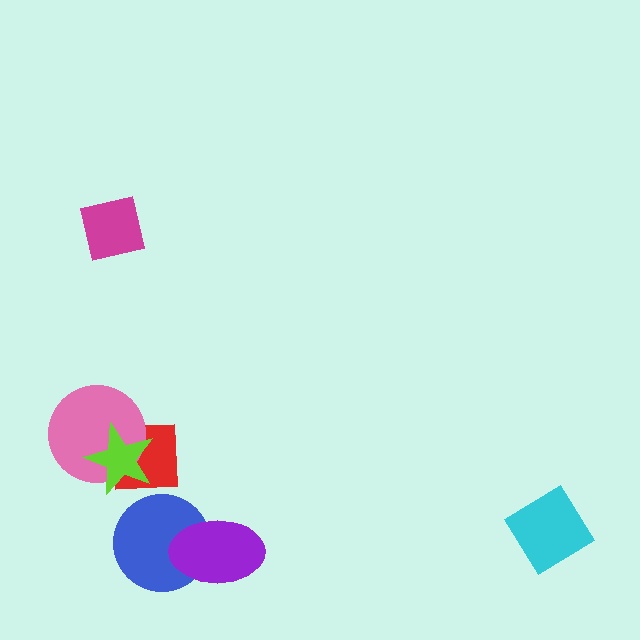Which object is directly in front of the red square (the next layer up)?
The pink circle is directly in front of the red square.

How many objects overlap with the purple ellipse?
1 object overlaps with the purple ellipse.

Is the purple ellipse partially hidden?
No, no other shape covers it.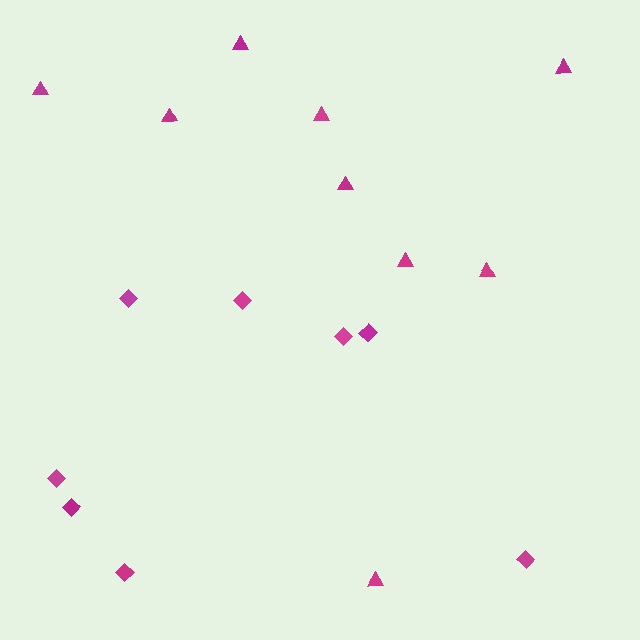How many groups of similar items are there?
There are 2 groups: one group of diamonds (8) and one group of triangles (9).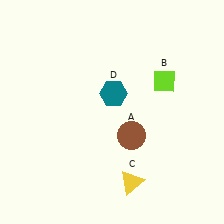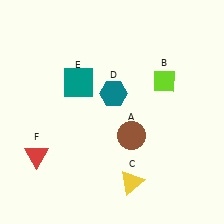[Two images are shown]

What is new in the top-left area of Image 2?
A teal square (E) was added in the top-left area of Image 2.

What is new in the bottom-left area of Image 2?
A red triangle (F) was added in the bottom-left area of Image 2.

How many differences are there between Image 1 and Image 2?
There are 2 differences between the two images.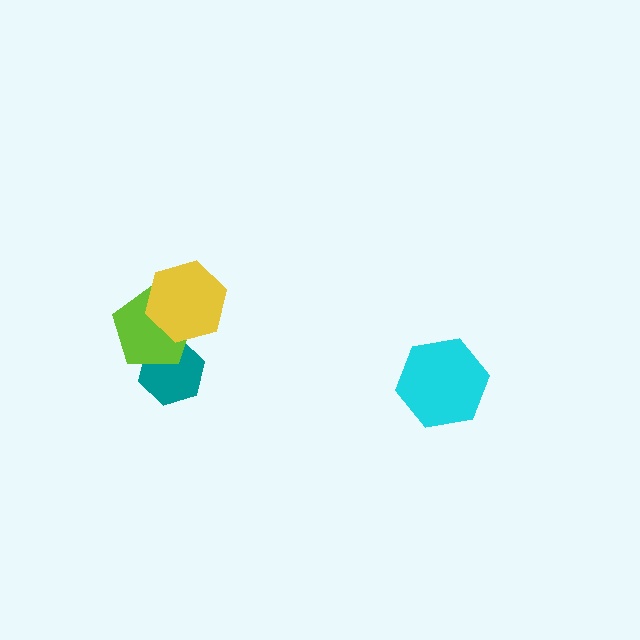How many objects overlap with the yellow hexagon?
1 object overlaps with the yellow hexagon.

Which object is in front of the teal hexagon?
The lime pentagon is in front of the teal hexagon.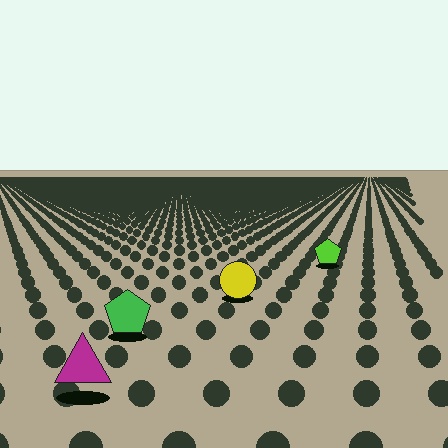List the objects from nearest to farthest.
From nearest to farthest: the magenta triangle, the green pentagon, the yellow circle, the lime pentagon.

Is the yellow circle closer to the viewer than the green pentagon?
No. The green pentagon is closer — you can tell from the texture gradient: the ground texture is coarser near it.